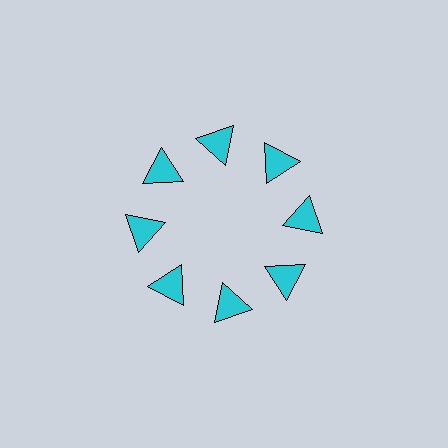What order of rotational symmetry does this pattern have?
This pattern has 8-fold rotational symmetry.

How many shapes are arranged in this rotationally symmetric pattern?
There are 8 shapes, arranged in 8 groups of 1.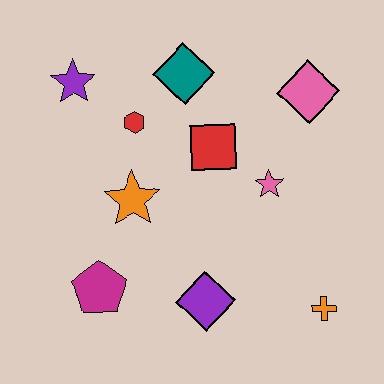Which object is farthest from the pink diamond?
The magenta pentagon is farthest from the pink diamond.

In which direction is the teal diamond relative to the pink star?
The teal diamond is above the pink star.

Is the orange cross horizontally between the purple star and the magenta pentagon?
No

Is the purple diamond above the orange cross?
Yes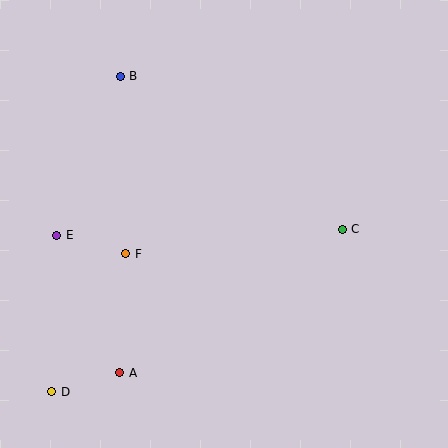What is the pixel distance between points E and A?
The distance between E and A is 151 pixels.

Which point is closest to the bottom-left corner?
Point D is closest to the bottom-left corner.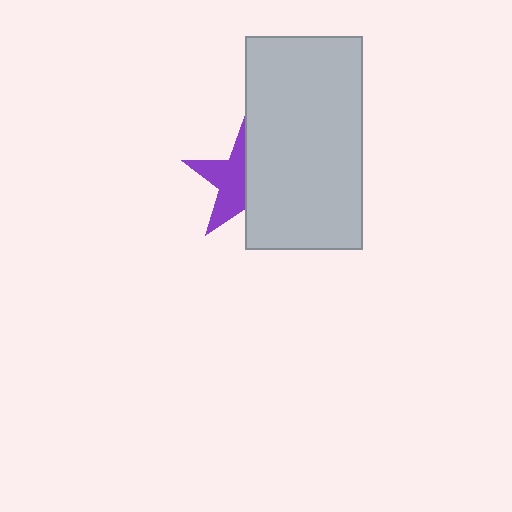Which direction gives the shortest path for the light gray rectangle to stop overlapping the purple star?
Moving right gives the shortest separation.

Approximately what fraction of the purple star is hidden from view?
Roughly 50% of the purple star is hidden behind the light gray rectangle.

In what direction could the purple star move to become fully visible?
The purple star could move left. That would shift it out from behind the light gray rectangle entirely.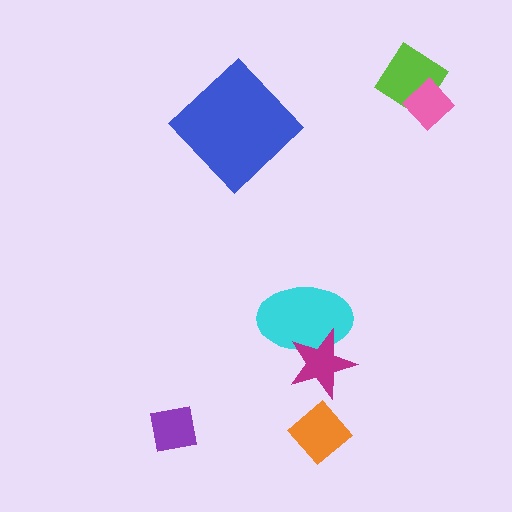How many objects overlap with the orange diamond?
0 objects overlap with the orange diamond.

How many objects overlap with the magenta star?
1 object overlaps with the magenta star.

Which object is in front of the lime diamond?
The pink diamond is in front of the lime diamond.